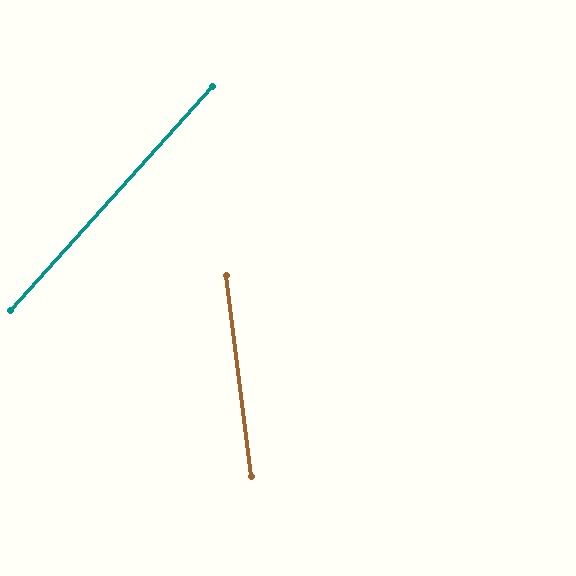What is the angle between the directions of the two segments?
Approximately 49 degrees.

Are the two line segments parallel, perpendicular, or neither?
Neither parallel nor perpendicular — they differ by about 49°.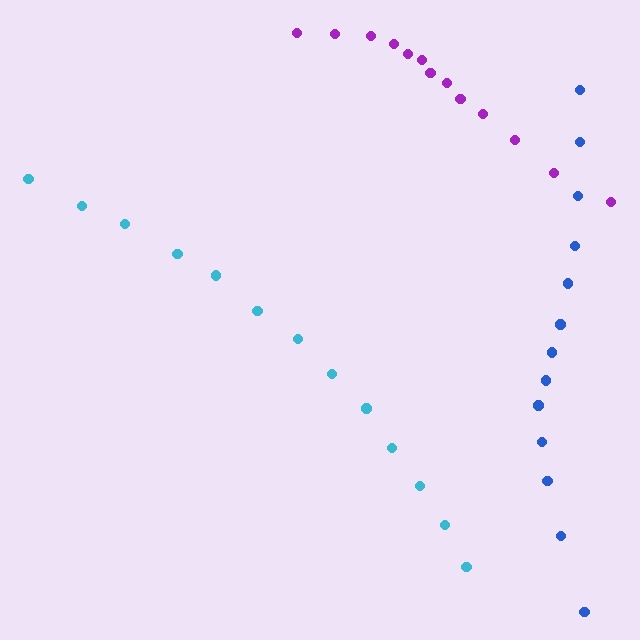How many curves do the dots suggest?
There are 3 distinct paths.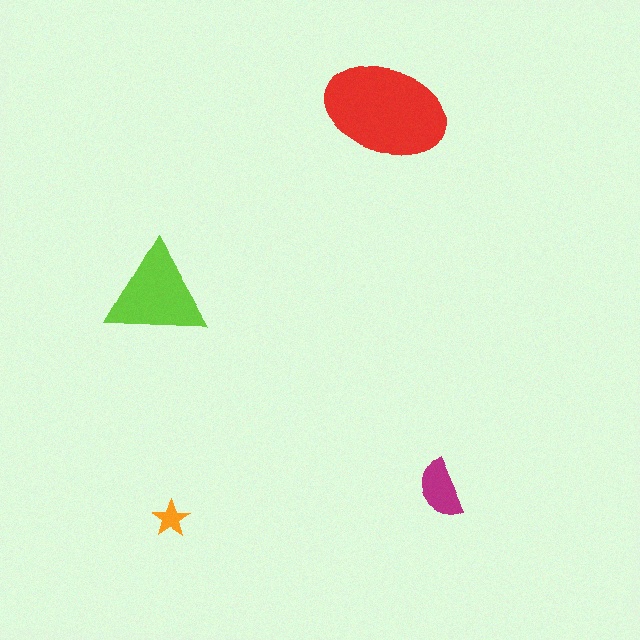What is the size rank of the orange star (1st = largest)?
4th.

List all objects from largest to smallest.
The red ellipse, the lime triangle, the magenta semicircle, the orange star.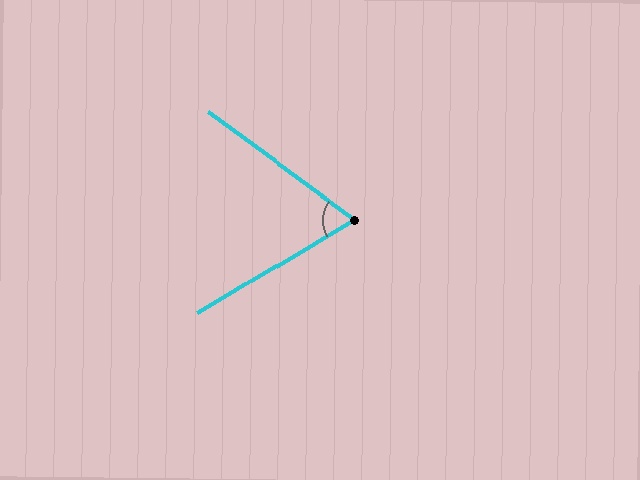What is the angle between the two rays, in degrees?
Approximately 67 degrees.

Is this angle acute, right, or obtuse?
It is acute.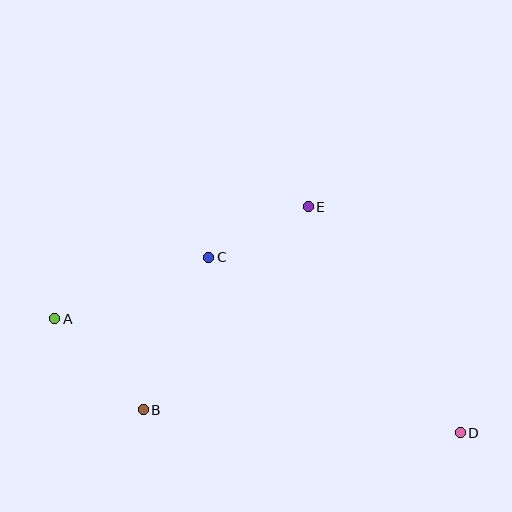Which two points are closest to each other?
Points C and E are closest to each other.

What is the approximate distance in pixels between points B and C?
The distance between B and C is approximately 166 pixels.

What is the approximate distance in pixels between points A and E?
The distance between A and E is approximately 277 pixels.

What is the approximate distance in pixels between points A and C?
The distance between A and C is approximately 165 pixels.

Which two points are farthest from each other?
Points A and D are farthest from each other.